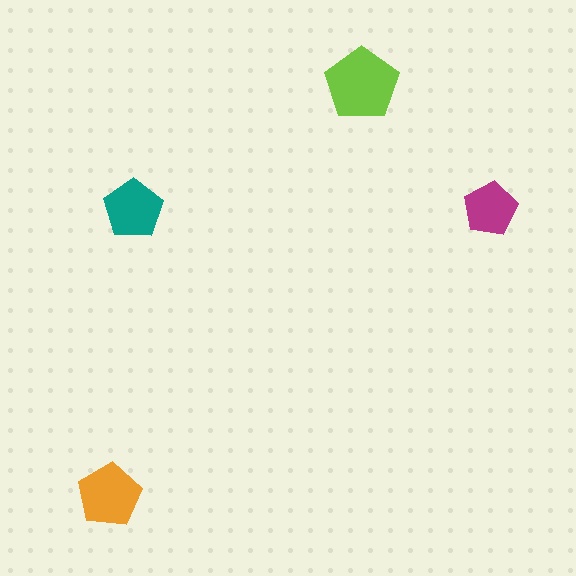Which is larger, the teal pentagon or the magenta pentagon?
The teal one.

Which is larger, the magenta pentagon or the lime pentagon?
The lime one.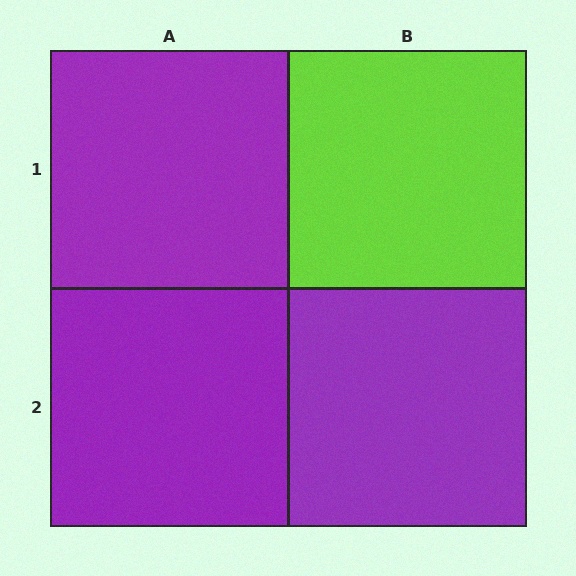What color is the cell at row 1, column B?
Lime.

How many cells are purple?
3 cells are purple.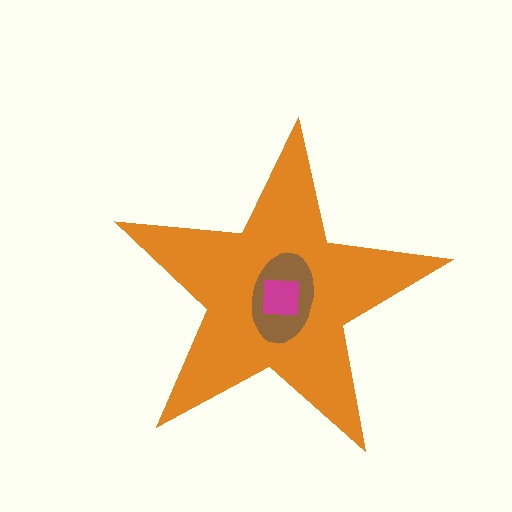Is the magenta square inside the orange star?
Yes.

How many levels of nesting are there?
3.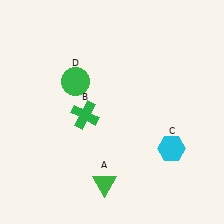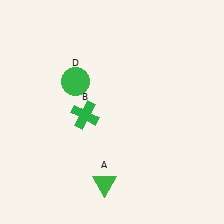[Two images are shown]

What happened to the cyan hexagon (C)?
The cyan hexagon (C) was removed in Image 2. It was in the bottom-right area of Image 1.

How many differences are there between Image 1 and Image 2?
There is 1 difference between the two images.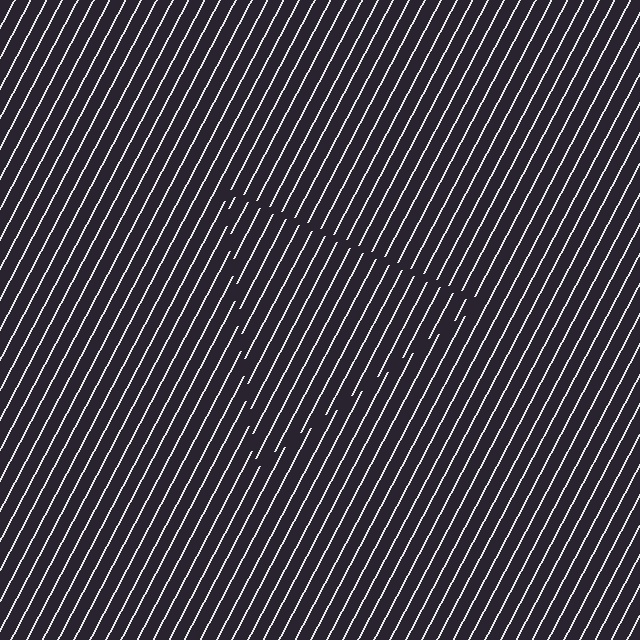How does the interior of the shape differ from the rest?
The interior of the shape contains the same grating, shifted by half a period — the contour is defined by the phase discontinuity where line-ends from the inner and outer gratings abut.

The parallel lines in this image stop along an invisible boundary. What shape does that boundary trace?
An illusory triangle. The interior of the shape contains the same grating, shifted by half a period — the contour is defined by the phase discontinuity where line-ends from the inner and outer gratings abut.